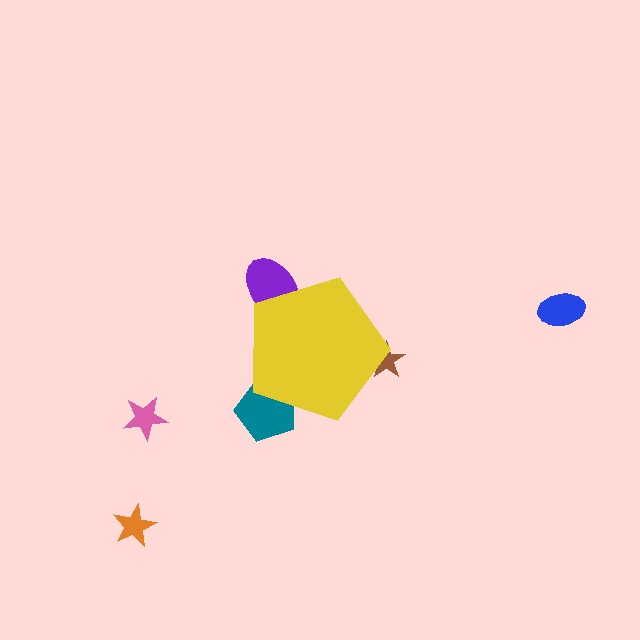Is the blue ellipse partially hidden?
No, the blue ellipse is fully visible.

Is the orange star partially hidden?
No, the orange star is fully visible.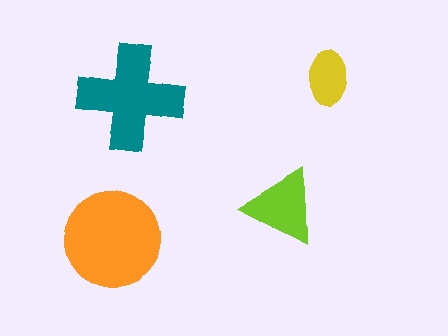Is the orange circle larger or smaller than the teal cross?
Larger.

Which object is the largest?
The orange circle.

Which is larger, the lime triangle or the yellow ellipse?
The lime triangle.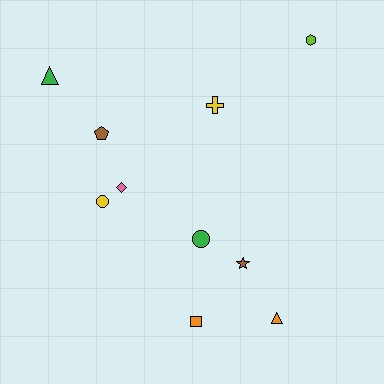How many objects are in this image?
There are 10 objects.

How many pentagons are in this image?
There is 1 pentagon.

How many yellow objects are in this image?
There are 2 yellow objects.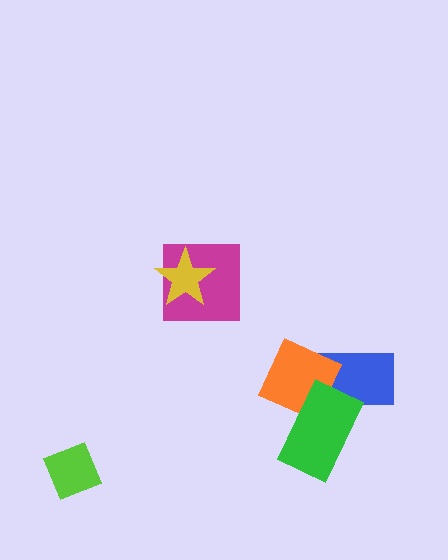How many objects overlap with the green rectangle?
2 objects overlap with the green rectangle.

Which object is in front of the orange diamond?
The green rectangle is in front of the orange diamond.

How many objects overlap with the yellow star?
1 object overlaps with the yellow star.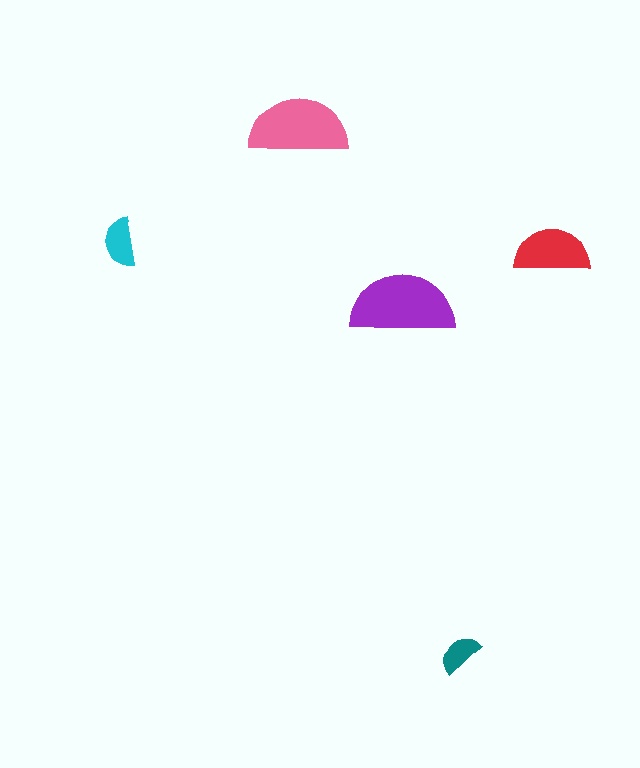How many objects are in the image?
There are 5 objects in the image.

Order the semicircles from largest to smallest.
the purple one, the pink one, the red one, the cyan one, the teal one.